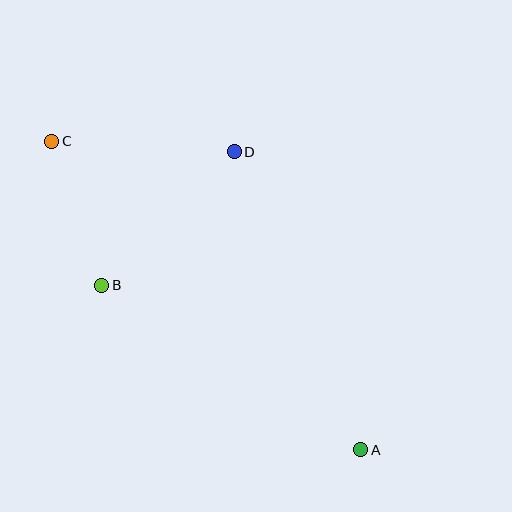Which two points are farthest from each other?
Points A and C are farthest from each other.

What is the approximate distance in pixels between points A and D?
The distance between A and D is approximately 323 pixels.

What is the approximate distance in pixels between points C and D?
The distance between C and D is approximately 183 pixels.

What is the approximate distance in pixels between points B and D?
The distance between B and D is approximately 188 pixels.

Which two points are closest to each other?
Points B and C are closest to each other.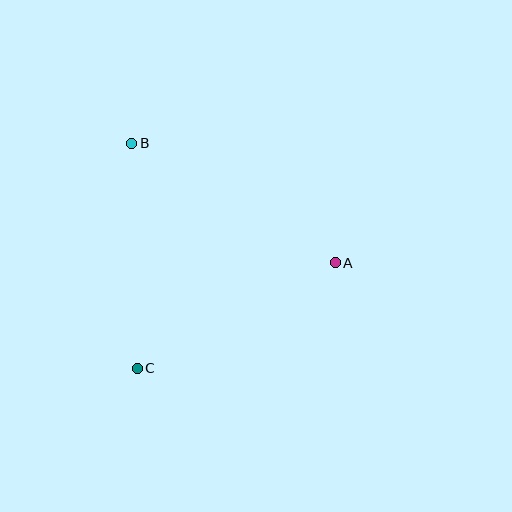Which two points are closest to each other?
Points A and C are closest to each other.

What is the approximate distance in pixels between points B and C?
The distance between B and C is approximately 225 pixels.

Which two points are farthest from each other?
Points A and B are farthest from each other.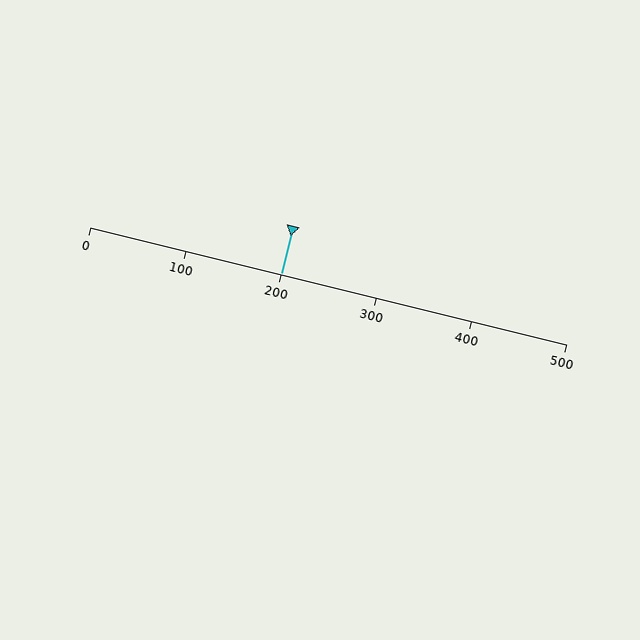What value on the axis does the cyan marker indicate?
The marker indicates approximately 200.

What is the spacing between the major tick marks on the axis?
The major ticks are spaced 100 apart.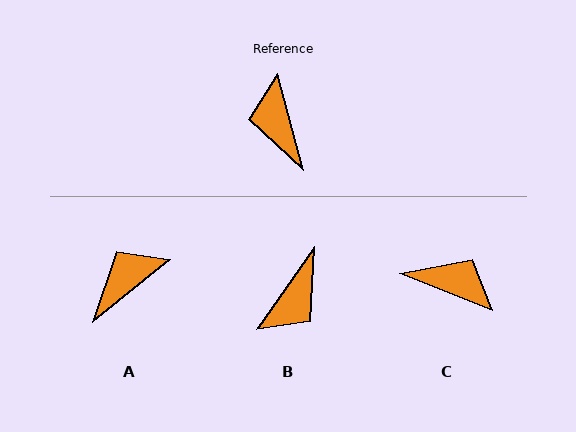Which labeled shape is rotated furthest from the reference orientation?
B, about 131 degrees away.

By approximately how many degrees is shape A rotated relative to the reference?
Approximately 66 degrees clockwise.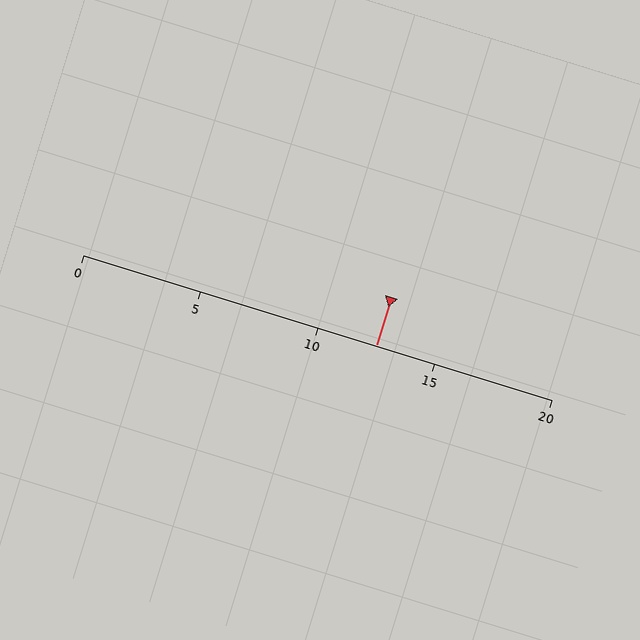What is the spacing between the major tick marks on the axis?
The major ticks are spaced 5 apart.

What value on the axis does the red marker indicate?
The marker indicates approximately 12.5.